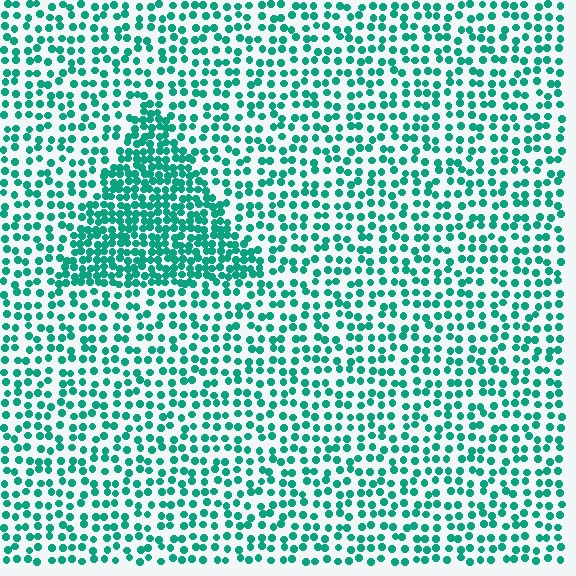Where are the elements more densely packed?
The elements are more densely packed inside the triangle boundary.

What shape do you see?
I see a triangle.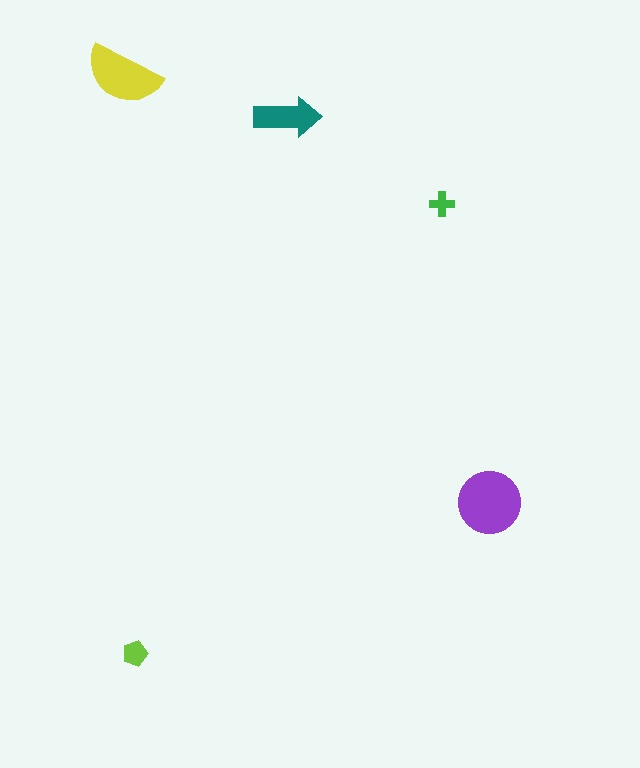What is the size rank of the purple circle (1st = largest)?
1st.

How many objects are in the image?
There are 5 objects in the image.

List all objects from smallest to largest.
The green cross, the lime pentagon, the teal arrow, the yellow semicircle, the purple circle.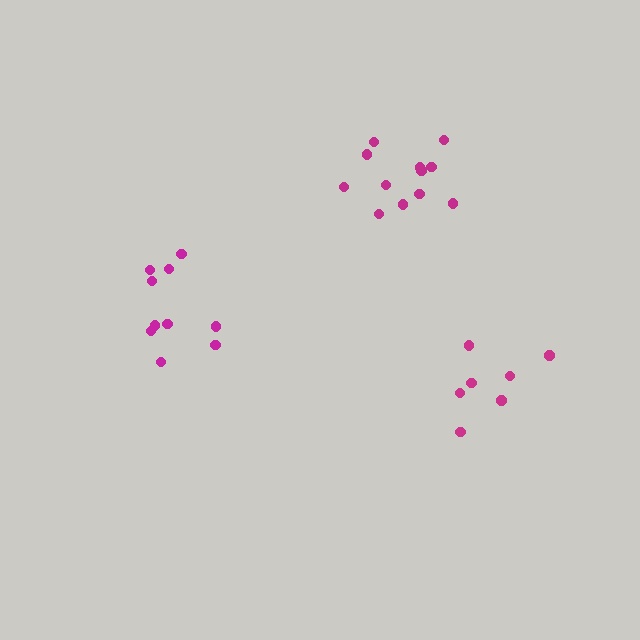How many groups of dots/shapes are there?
There are 3 groups.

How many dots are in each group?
Group 1: 12 dots, Group 2: 10 dots, Group 3: 7 dots (29 total).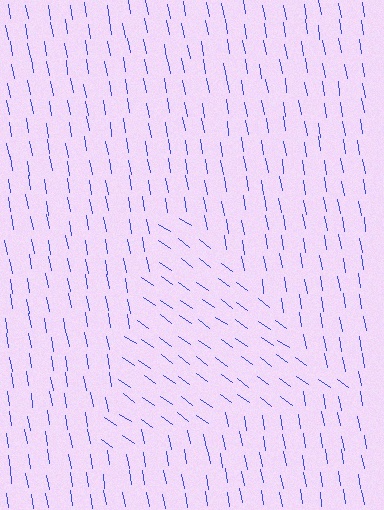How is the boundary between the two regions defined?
The boundary is defined purely by a change in line orientation (approximately 45 degrees difference). All lines are the same color and thickness.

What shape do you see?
I see a triangle.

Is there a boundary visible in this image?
Yes, there is a texture boundary formed by a change in line orientation.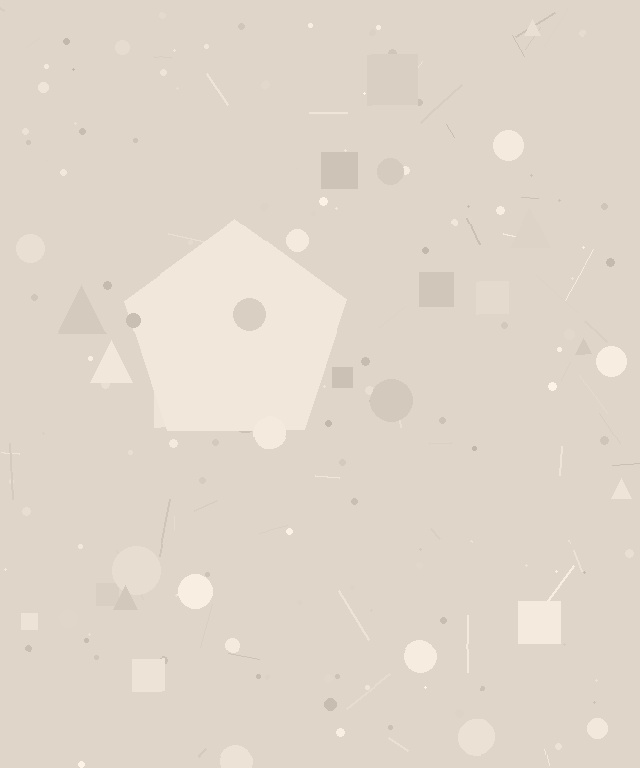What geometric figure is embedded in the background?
A pentagon is embedded in the background.